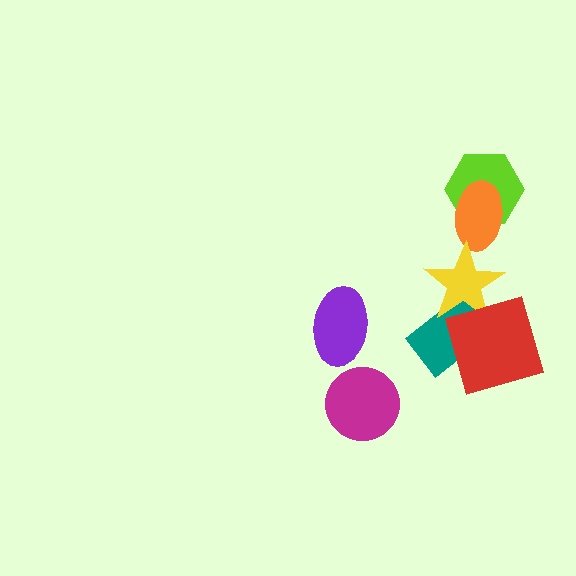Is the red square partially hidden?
No, no other shape covers it.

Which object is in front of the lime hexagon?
The orange ellipse is in front of the lime hexagon.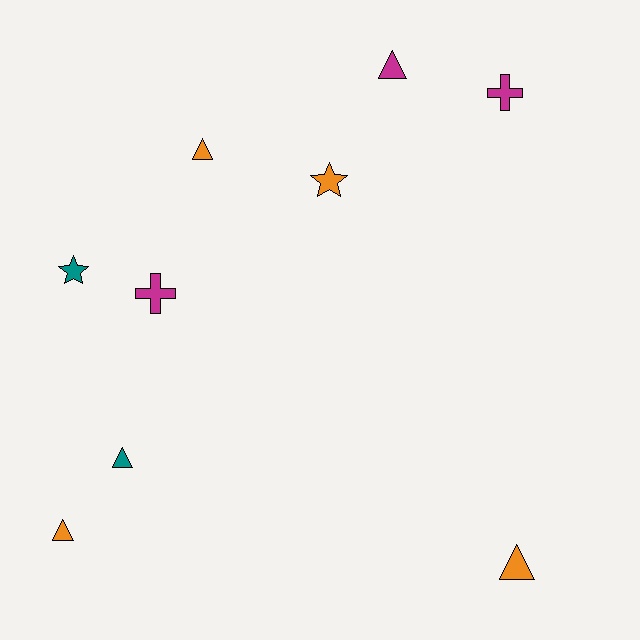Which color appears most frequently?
Orange, with 4 objects.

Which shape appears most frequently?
Triangle, with 5 objects.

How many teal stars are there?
There is 1 teal star.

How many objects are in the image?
There are 9 objects.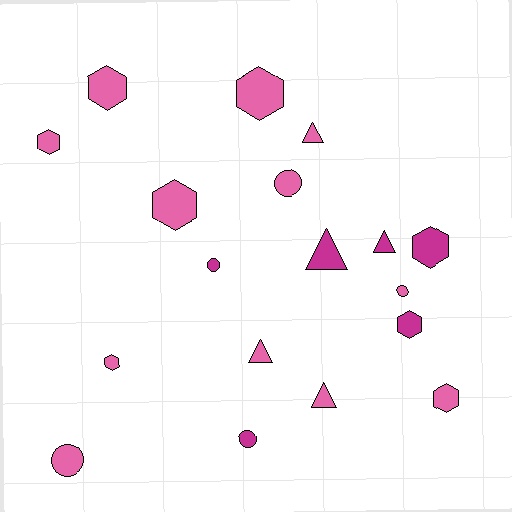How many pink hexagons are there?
There are 6 pink hexagons.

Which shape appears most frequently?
Hexagon, with 8 objects.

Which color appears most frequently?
Pink, with 12 objects.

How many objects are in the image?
There are 18 objects.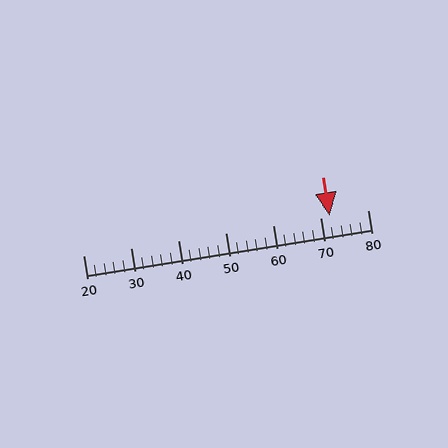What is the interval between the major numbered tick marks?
The major tick marks are spaced 10 units apart.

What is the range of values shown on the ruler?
The ruler shows values from 20 to 80.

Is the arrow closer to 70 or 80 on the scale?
The arrow is closer to 70.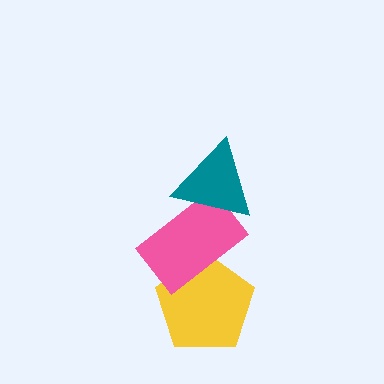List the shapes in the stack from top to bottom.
From top to bottom: the teal triangle, the pink rectangle, the yellow pentagon.